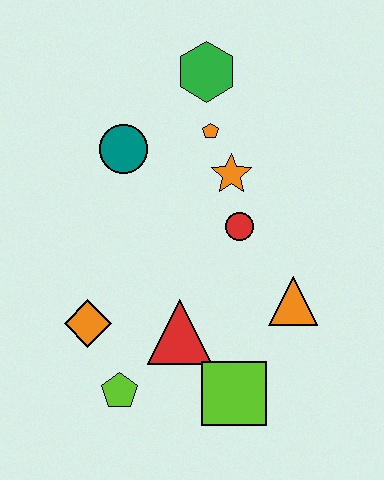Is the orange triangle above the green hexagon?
No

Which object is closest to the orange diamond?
The lime pentagon is closest to the orange diamond.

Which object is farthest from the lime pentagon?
The green hexagon is farthest from the lime pentagon.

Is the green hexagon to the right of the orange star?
No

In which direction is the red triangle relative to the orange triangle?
The red triangle is to the left of the orange triangle.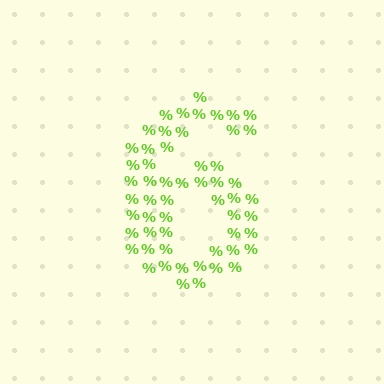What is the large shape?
The large shape is the digit 6.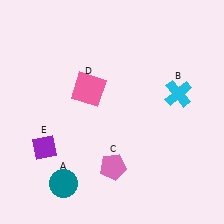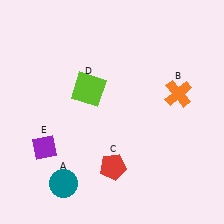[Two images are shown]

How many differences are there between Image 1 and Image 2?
There are 3 differences between the two images.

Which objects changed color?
B changed from cyan to orange. C changed from pink to red. D changed from pink to lime.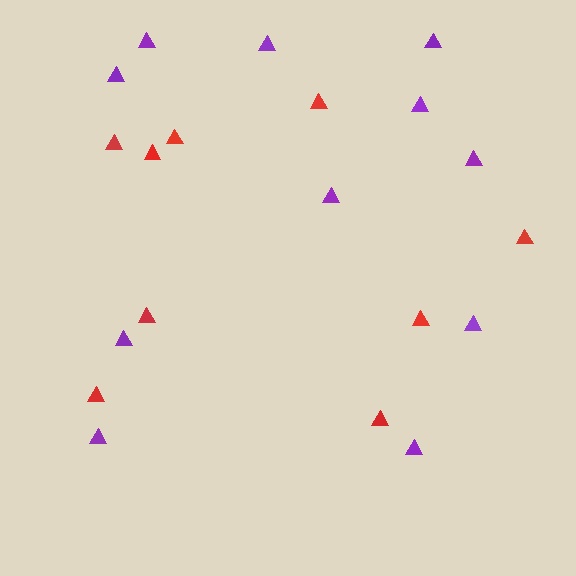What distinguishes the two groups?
There are 2 groups: one group of red triangles (9) and one group of purple triangles (11).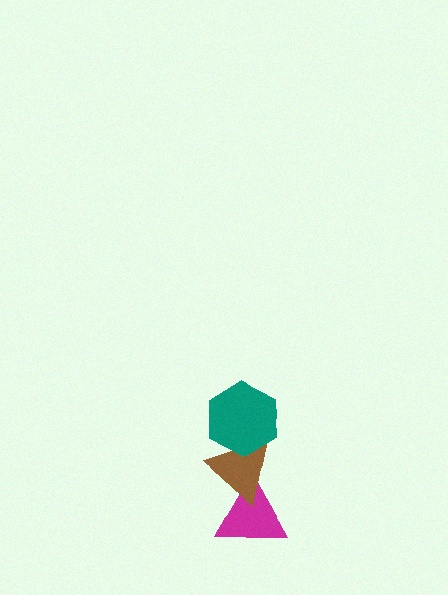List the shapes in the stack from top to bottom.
From top to bottom: the teal hexagon, the brown triangle, the magenta triangle.